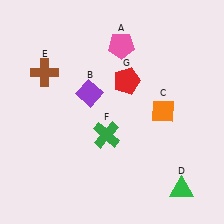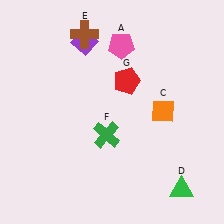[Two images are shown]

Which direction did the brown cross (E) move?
The brown cross (E) moved right.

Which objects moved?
The objects that moved are: the purple diamond (B), the brown cross (E).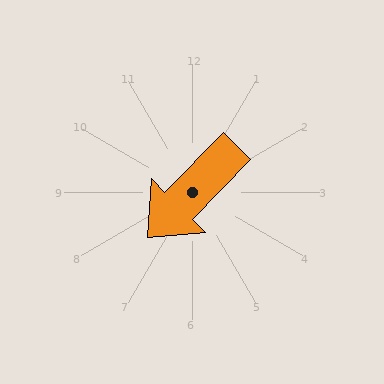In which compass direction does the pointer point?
Southwest.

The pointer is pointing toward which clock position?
Roughly 7 o'clock.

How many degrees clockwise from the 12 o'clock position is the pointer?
Approximately 225 degrees.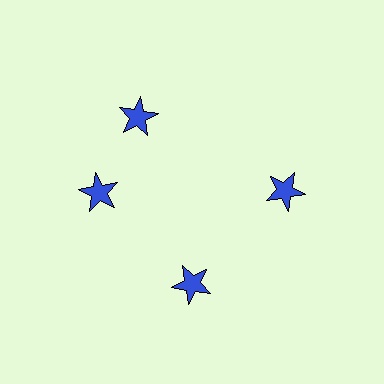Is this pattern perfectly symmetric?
No. The 4 blue stars are arranged in a ring, but one element near the 12 o'clock position is rotated out of alignment along the ring, breaking the 4-fold rotational symmetry.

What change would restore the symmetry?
The symmetry would be restored by rotating it back into even spacing with its neighbors so that all 4 stars sit at equal angles and equal distance from the center.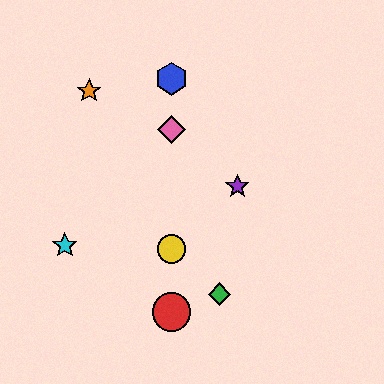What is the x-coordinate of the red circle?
The red circle is at x≈171.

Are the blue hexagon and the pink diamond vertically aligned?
Yes, both are at x≈171.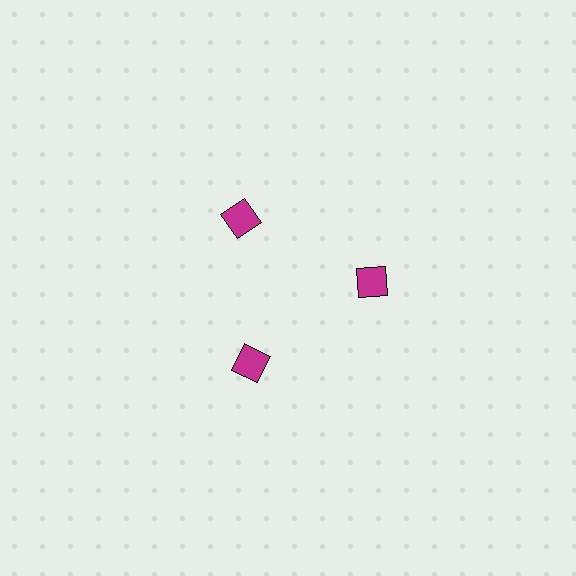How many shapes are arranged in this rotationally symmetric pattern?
There are 3 shapes, arranged in 3 groups of 1.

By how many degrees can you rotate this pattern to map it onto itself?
The pattern maps onto itself every 120 degrees of rotation.